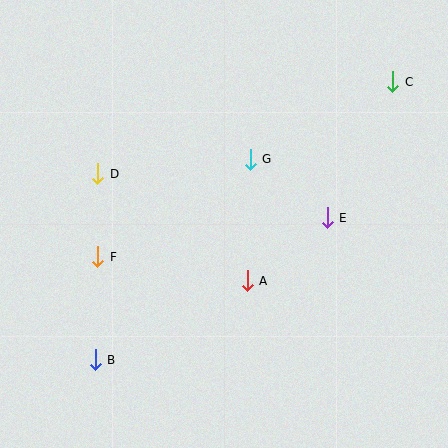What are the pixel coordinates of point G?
Point G is at (250, 159).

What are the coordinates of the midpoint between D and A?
The midpoint between D and A is at (173, 227).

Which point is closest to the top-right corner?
Point C is closest to the top-right corner.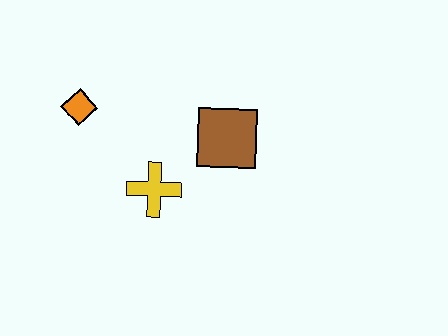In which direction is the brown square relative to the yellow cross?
The brown square is to the right of the yellow cross.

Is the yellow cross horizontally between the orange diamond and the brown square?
Yes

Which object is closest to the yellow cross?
The brown square is closest to the yellow cross.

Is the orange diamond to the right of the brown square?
No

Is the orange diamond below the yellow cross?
No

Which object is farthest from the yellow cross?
The orange diamond is farthest from the yellow cross.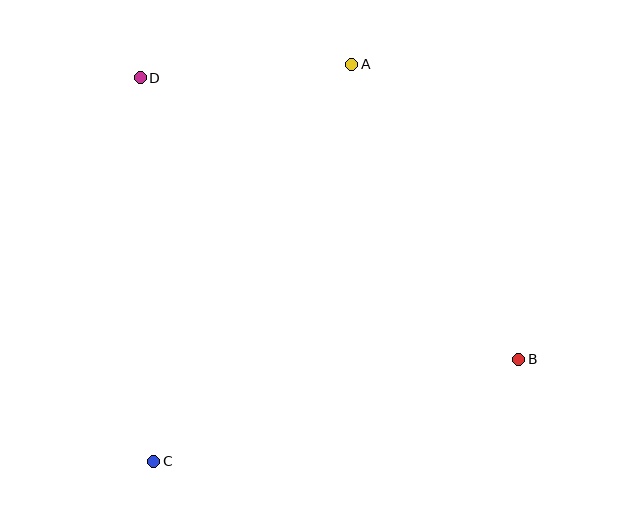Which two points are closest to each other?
Points A and D are closest to each other.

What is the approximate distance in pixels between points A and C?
The distance between A and C is approximately 444 pixels.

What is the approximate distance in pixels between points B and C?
The distance between B and C is approximately 379 pixels.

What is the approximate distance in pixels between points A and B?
The distance between A and B is approximately 339 pixels.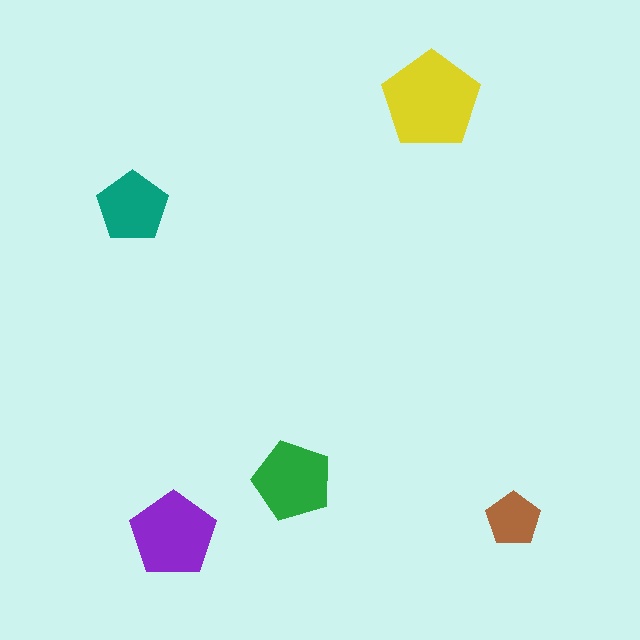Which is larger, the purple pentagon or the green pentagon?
The purple one.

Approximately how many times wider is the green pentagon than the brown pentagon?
About 1.5 times wider.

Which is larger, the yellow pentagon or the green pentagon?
The yellow one.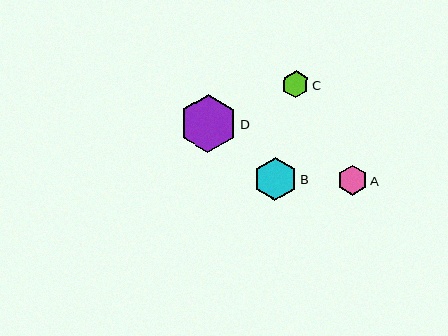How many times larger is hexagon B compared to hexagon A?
Hexagon B is approximately 1.4 times the size of hexagon A.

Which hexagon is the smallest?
Hexagon C is the smallest with a size of approximately 27 pixels.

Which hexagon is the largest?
Hexagon D is the largest with a size of approximately 58 pixels.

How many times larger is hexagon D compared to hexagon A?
Hexagon D is approximately 1.9 times the size of hexagon A.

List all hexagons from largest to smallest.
From largest to smallest: D, B, A, C.